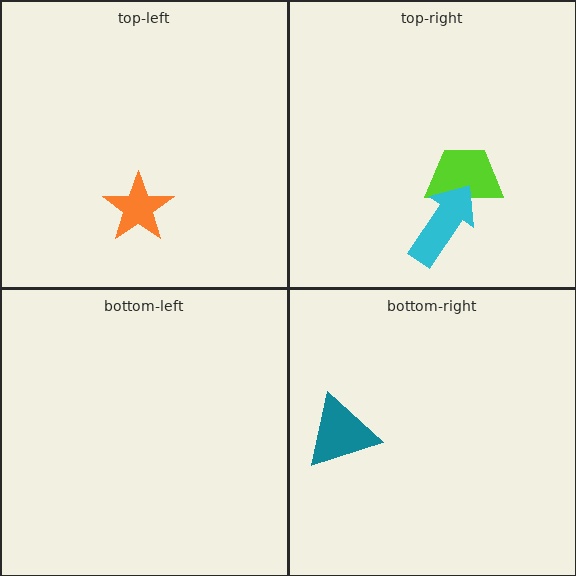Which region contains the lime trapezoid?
The top-right region.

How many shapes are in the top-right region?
2.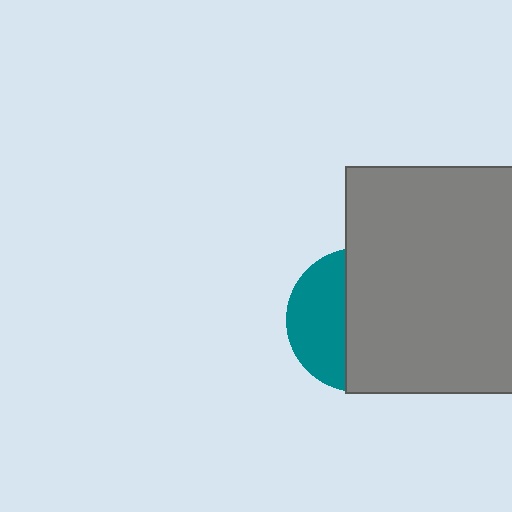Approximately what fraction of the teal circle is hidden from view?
Roughly 61% of the teal circle is hidden behind the gray square.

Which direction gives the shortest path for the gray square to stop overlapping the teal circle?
Moving right gives the shortest separation.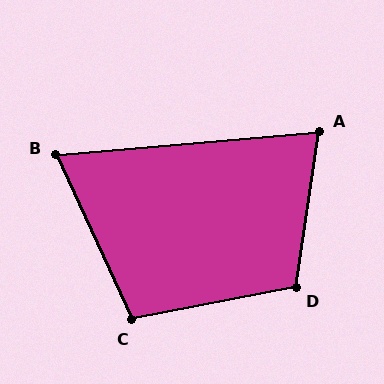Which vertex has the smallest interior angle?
B, at approximately 70 degrees.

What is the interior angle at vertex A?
Approximately 76 degrees (acute).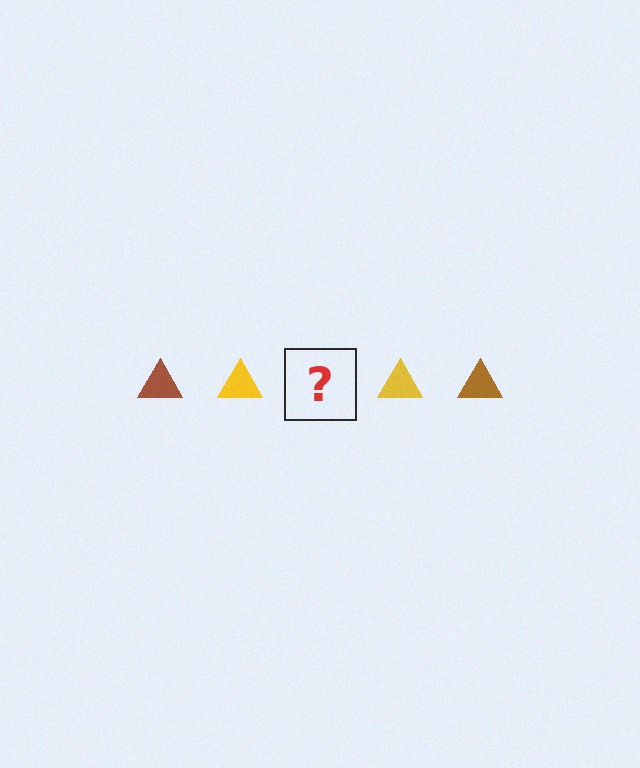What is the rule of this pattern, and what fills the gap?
The rule is that the pattern cycles through brown, yellow triangles. The gap should be filled with a brown triangle.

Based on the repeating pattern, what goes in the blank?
The blank should be a brown triangle.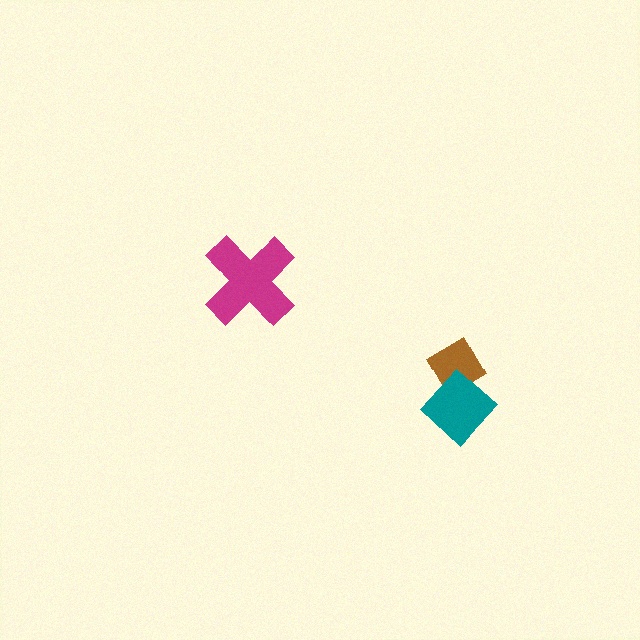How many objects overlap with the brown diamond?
1 object overlaps with the brown diamond.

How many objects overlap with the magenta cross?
0 objects overlap with the magenta cross.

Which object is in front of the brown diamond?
The teal diamond is in front of the brown diamond.